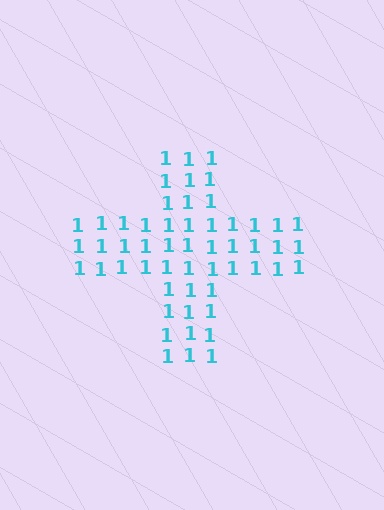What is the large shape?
The large shape is a cross.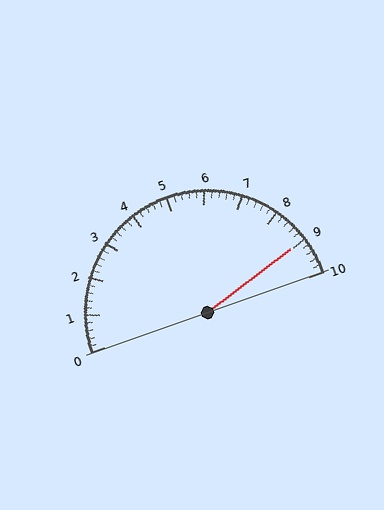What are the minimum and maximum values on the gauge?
The gauge ranges from 0 to 10.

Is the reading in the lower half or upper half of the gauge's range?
The reading is in the upper half of the range (0 to 10).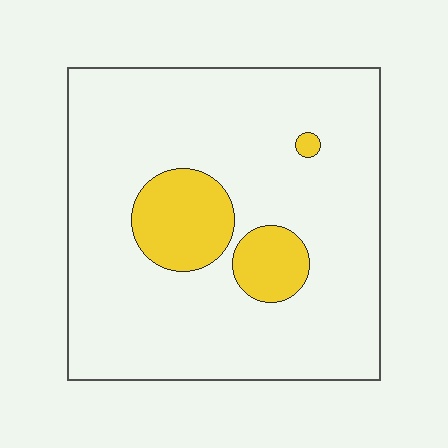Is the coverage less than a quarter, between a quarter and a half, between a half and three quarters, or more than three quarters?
Less than a quarter.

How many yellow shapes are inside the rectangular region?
3.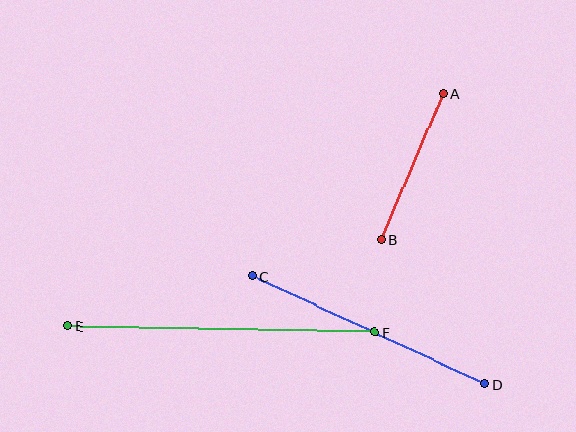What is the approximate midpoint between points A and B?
The midpoint is at approximately (412, 166) pixels.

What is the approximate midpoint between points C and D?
The midpoint is at approximately (369, 330) pixels.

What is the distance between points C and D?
The distance is approximately 256 pixels.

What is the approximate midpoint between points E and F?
The midpoint is at approximately (221, 329) pixels.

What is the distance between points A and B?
The distance is approximately 159 pixels.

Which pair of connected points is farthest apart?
Points E and F are farthest apart.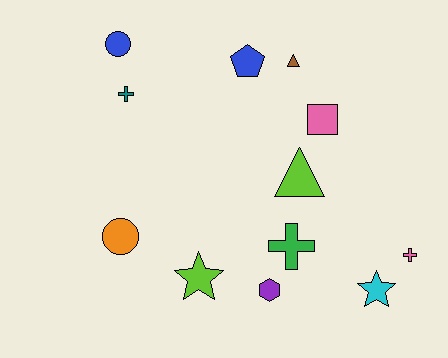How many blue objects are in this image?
There are 2 blue objects.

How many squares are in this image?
There is 1 square.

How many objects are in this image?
There are 12 objects.